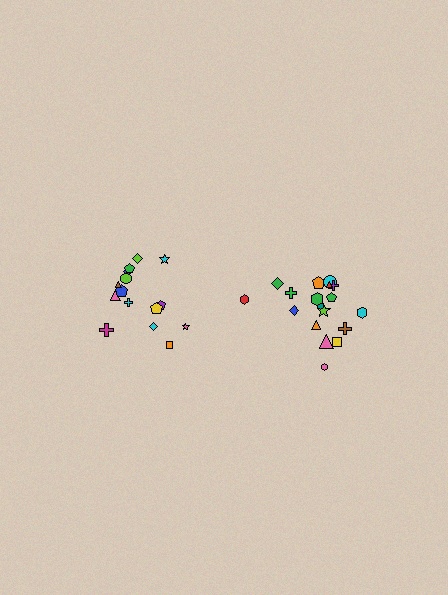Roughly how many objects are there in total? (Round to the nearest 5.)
Roughly 35 objects in total.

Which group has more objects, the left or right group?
The right group.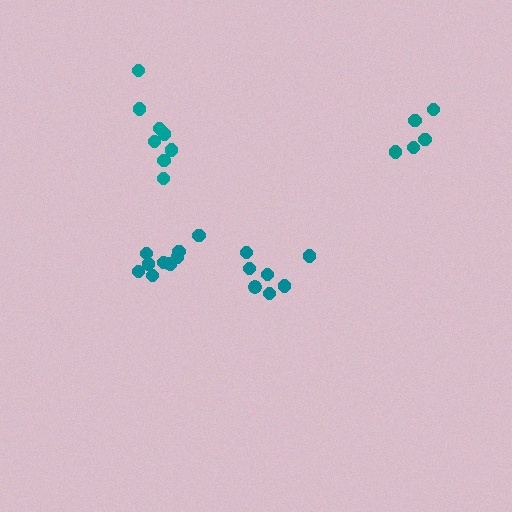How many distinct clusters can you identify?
There are 4 distinct clusters.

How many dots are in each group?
Group 1: 10 dots, Group 2: 8 dots, Group 3: 7 dots, Group 4: 5 dots (30 total).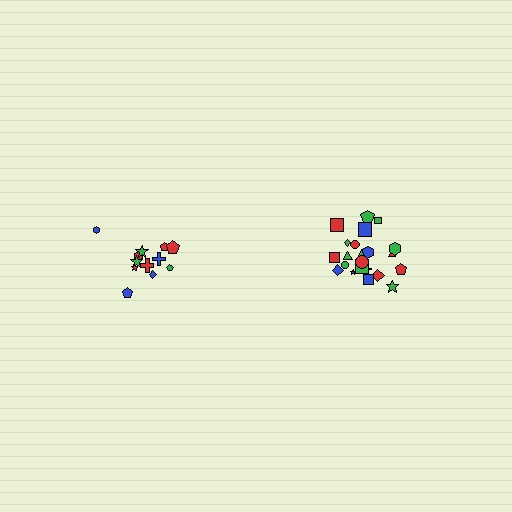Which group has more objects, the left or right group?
The right group.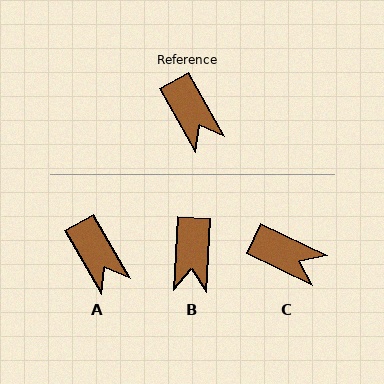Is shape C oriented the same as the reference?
No, it is off by about 34 degrees.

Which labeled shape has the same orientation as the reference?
A.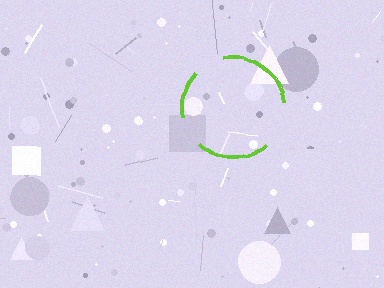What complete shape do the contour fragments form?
The contour fragments form a circle.